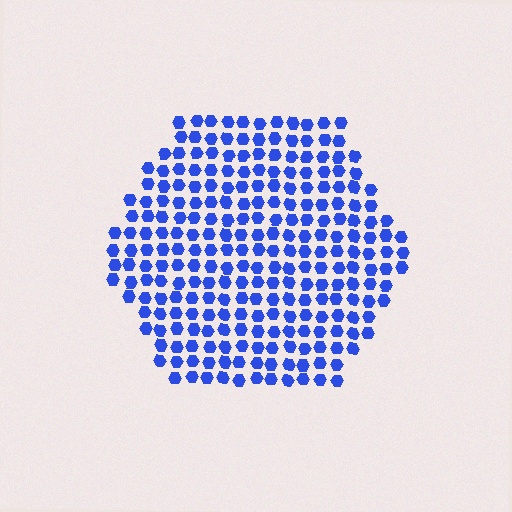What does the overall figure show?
The overall figure shows a hexagon.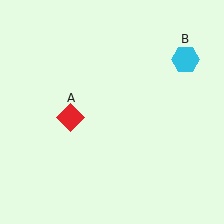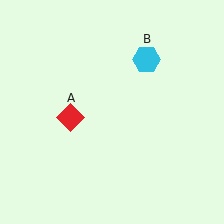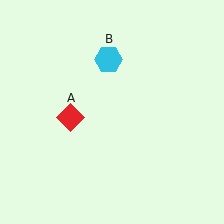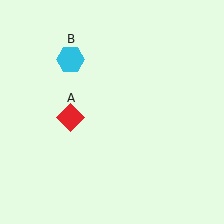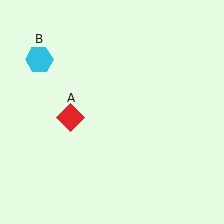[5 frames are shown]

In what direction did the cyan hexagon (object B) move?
The cyan hexagon (object B) moved left.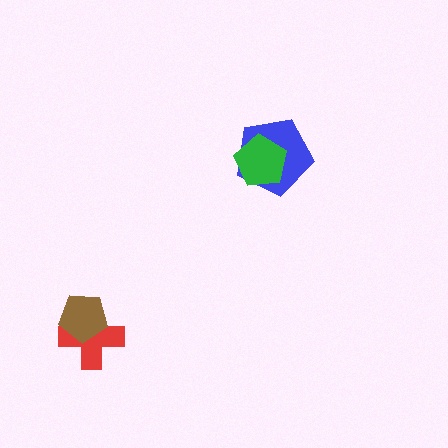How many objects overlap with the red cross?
1 object overlaps with the red cross.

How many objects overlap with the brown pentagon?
1 object overlaps with the brown pentagon.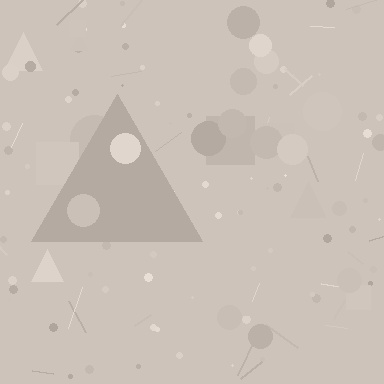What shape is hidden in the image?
A triangle is hidden in the image.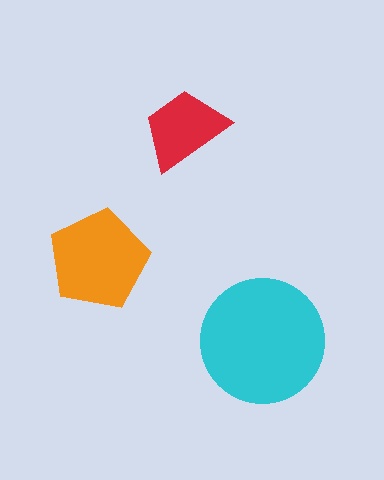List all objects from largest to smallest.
The cyan circle, the orange pentagon, the red trapezoid.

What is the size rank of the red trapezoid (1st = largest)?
3rd.